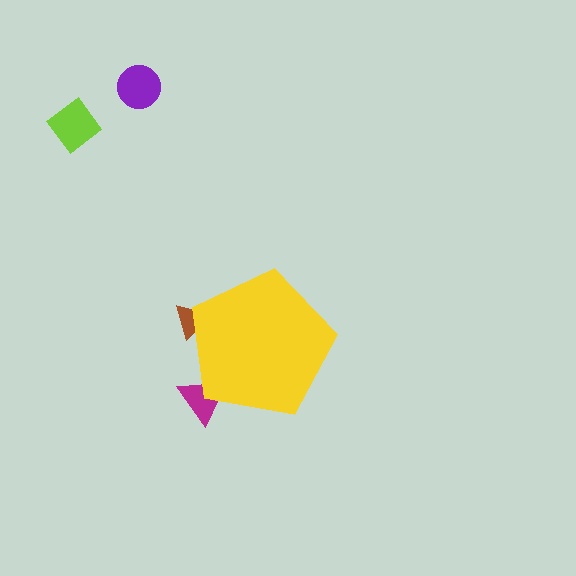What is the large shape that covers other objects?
A yellow pentagon.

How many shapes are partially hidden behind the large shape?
2 shapes are partially hidden.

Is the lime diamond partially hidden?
No, the lime diamond is fully visible.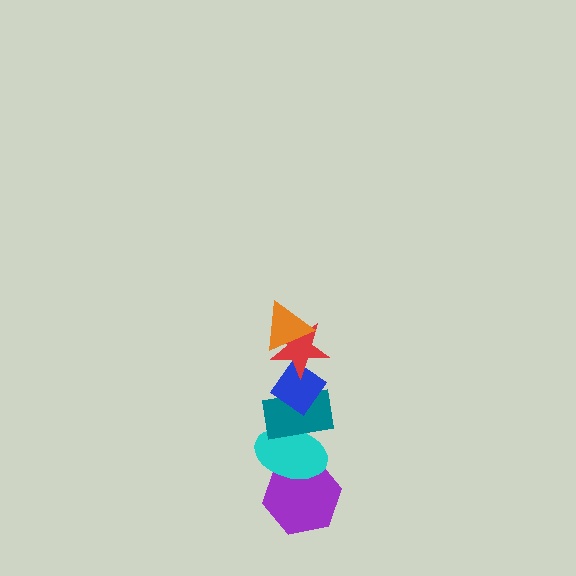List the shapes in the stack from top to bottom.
From top to bottom: the orange triangle, the red star, the blue diamond, the teal rectangle, the cyan ellipse, the purple hexagon.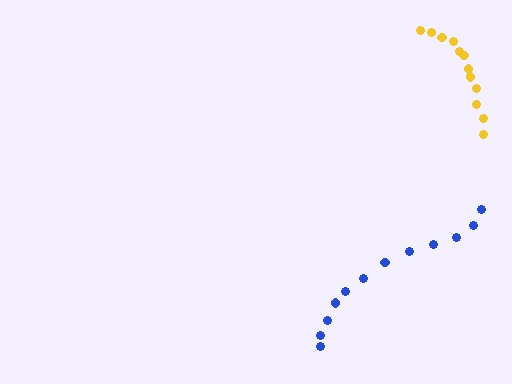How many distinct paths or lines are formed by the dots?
There are 2 distinct paths.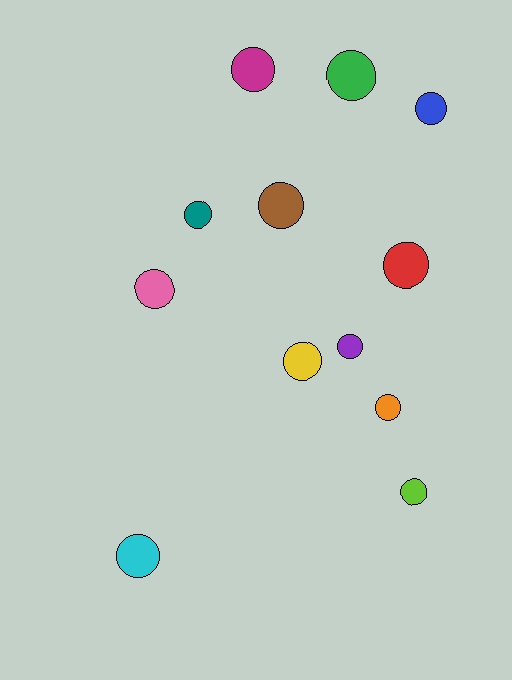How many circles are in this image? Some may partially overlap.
There are 12 circles.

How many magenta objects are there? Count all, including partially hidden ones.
There is 1 magenta object.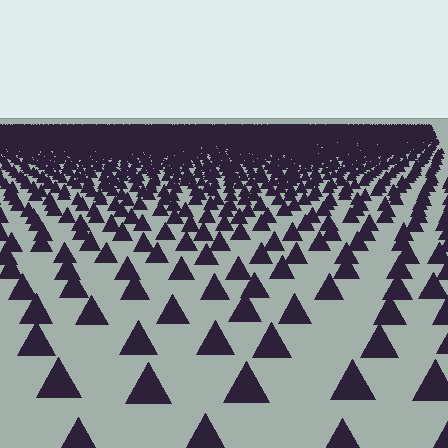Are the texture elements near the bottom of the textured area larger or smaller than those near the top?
Larger. Near the bottom, elements are closer to the viewer and appear at a bigger on-screen size.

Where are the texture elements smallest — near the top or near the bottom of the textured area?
Near the top.